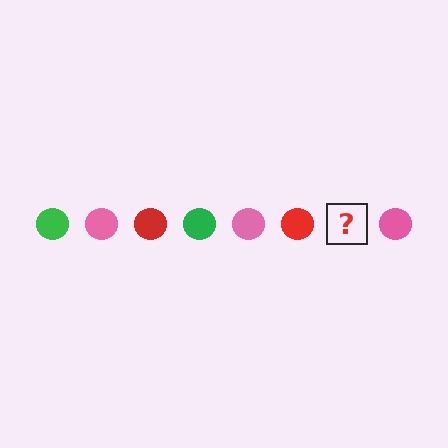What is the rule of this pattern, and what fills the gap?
The rule is that the pattern cycles through green, pink, red circles. The gap should be filled with a green circle.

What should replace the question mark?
The question mark should be replaced with a green circle.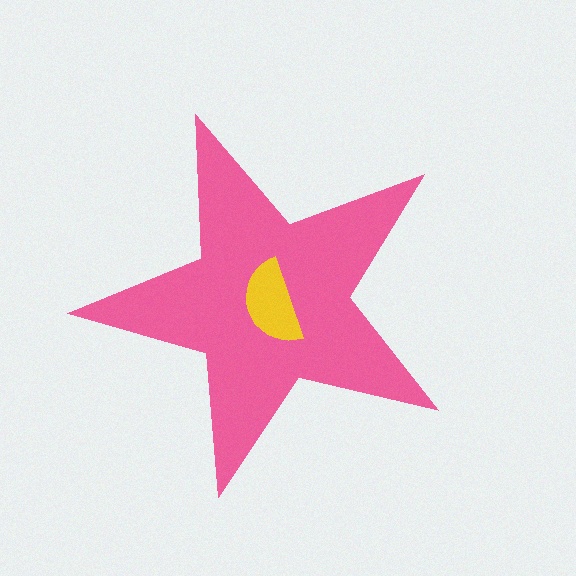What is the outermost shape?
The pink star.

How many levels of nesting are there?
2.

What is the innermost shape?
The yellow semicircle.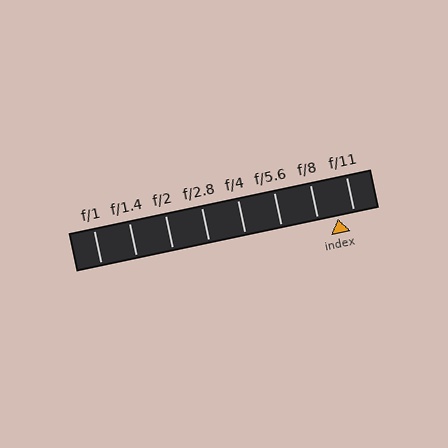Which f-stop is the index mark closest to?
The index mark is closest to f/11.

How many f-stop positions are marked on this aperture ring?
There are 8 f-stop positions marked.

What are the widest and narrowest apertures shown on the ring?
The widest aperture shown is f/1 and the narrowest is f/11.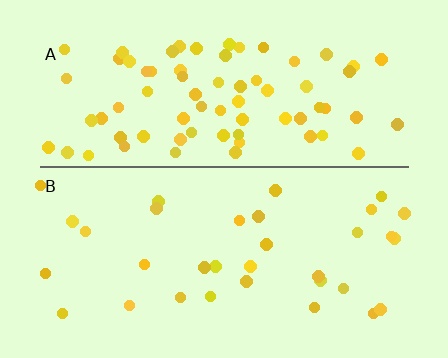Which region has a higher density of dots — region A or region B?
A (the top).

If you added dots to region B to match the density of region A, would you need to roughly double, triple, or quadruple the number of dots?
Approximately double.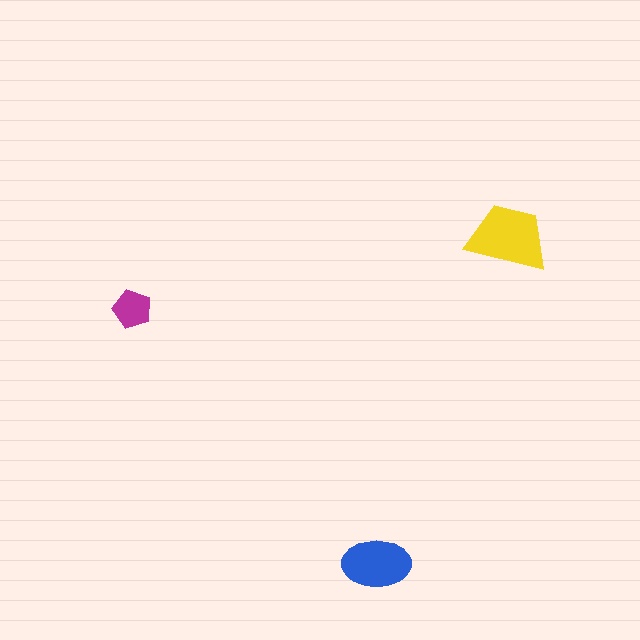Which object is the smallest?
The magenta pentagon.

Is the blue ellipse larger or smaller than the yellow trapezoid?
Smaller.